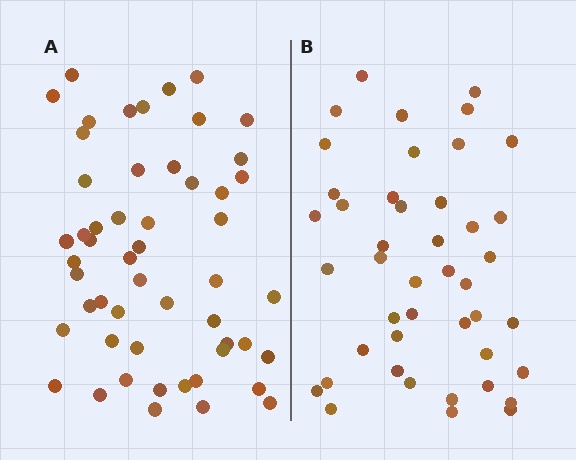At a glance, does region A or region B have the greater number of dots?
Region A (the left region) has more dots.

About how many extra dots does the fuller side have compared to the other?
Region A has roughly 8 or so more dots than region B.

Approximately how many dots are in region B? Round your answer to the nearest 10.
About 40 dots. (The exact count is 44, which rounds to 40.)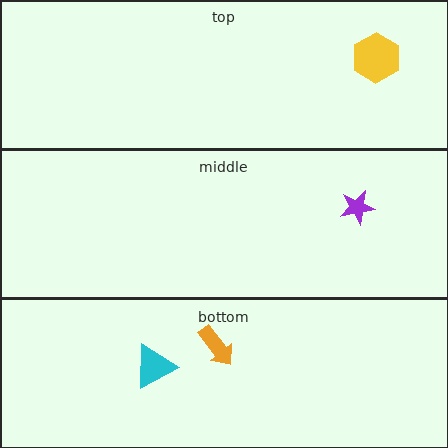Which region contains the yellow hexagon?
The top region.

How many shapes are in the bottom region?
2.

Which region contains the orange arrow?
The bottom region.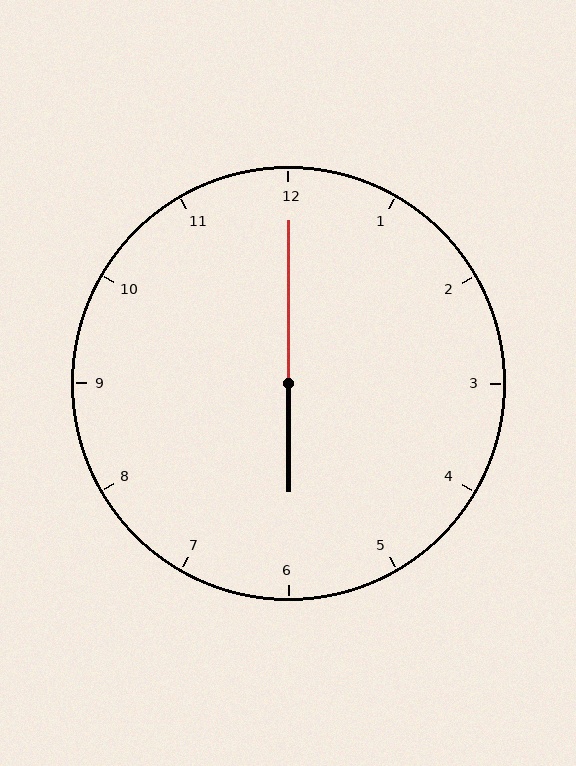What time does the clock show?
6:00.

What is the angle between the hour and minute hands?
Approximately 180 degrees.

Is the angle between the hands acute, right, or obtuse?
It is obtuse.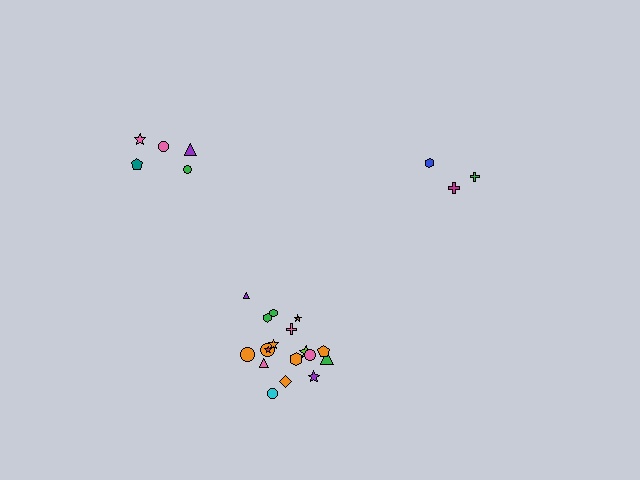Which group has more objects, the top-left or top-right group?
The top-left group.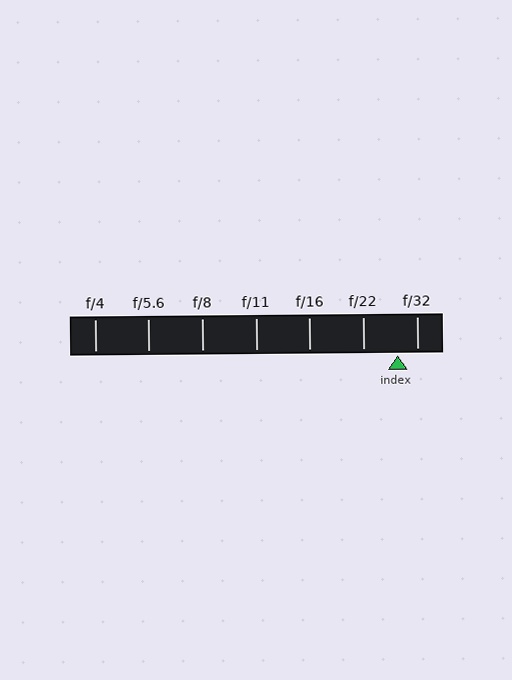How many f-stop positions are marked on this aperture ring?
There are 7 f-stop positions marked.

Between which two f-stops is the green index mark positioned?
The index mark is between f/22 and f/32.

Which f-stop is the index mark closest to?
The index mark is closest to f/32.